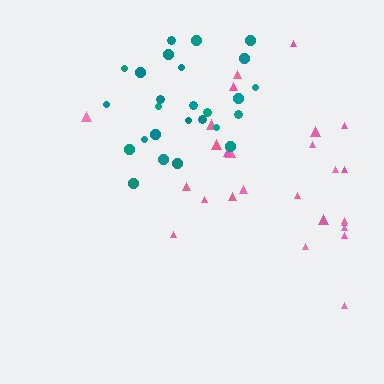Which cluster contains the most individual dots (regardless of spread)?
Pink (26).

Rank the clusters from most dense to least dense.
teal, pink.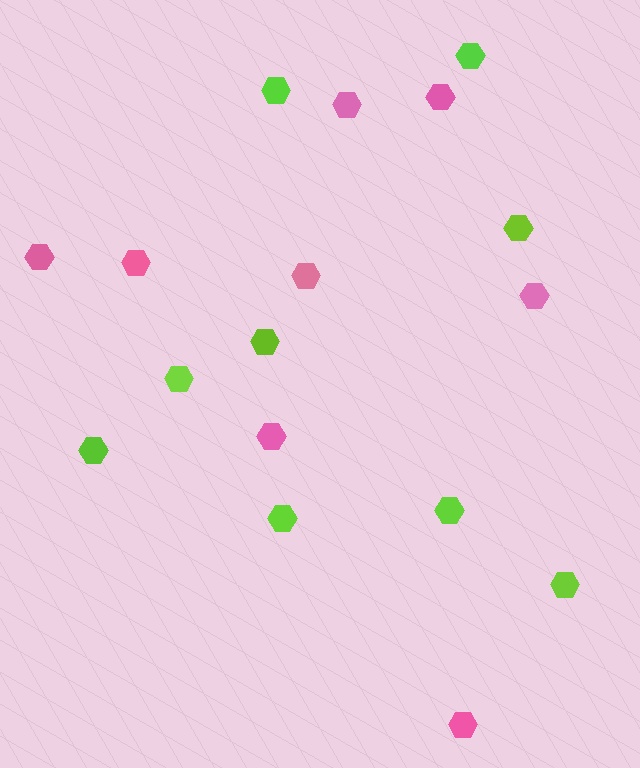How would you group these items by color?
There are 2 groups: one group of pink hexagons (8) and one group of lime hexagons (9).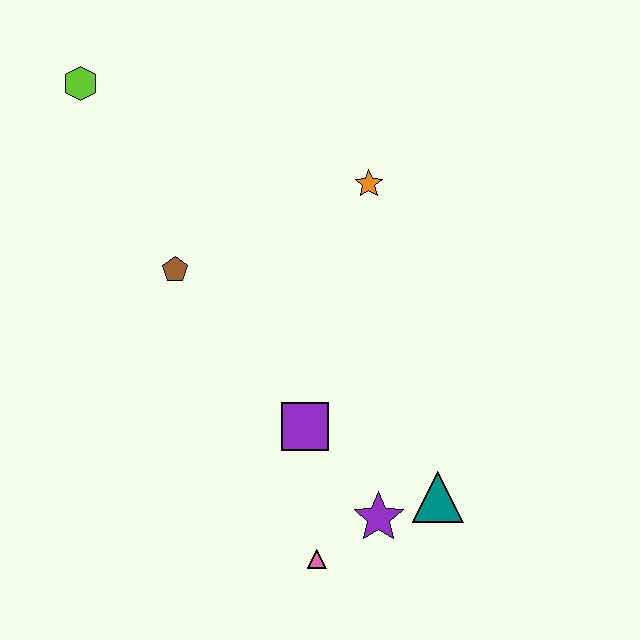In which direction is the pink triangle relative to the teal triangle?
The pink triangle is to the left of the teal triangle.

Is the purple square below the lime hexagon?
Yes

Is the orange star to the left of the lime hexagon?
No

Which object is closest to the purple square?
The purple star is closest to the purple square.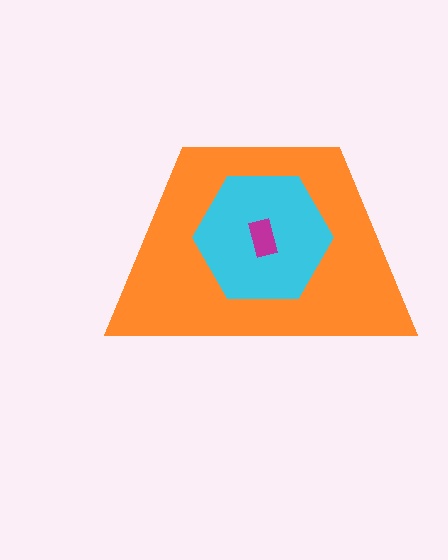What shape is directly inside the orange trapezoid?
The cyan hexagon.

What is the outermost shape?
The orange trapezoid.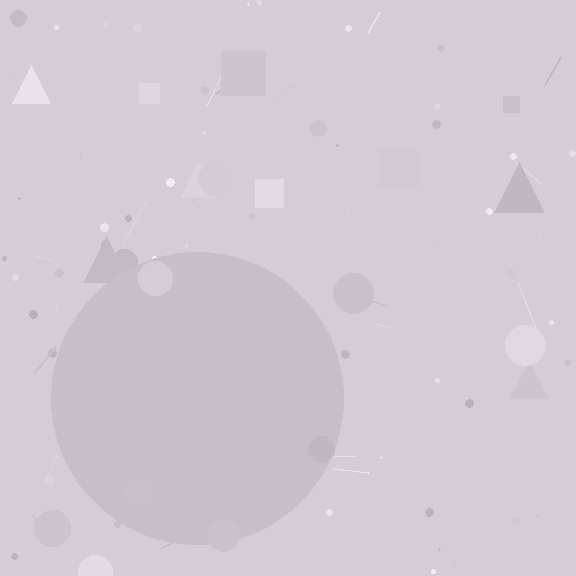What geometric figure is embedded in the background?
A circle is embedded in the background.